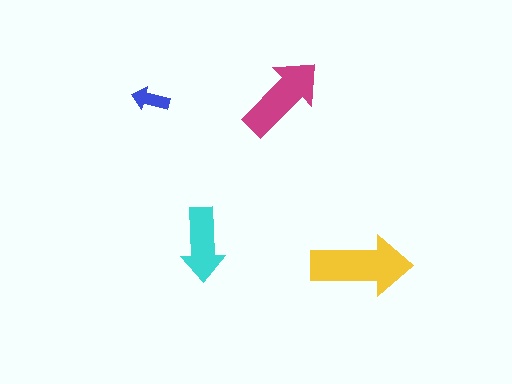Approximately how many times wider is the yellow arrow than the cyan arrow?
About 1.5 times wider.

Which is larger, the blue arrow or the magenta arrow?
The magenta one.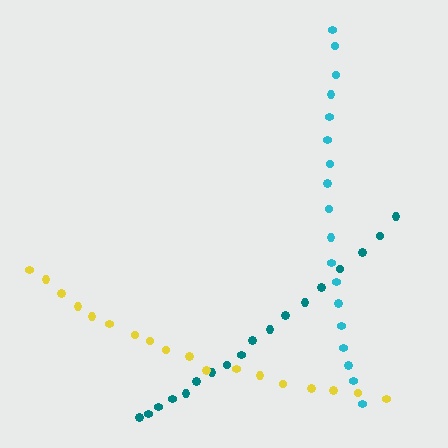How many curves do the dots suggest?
There are 3 distinct paths.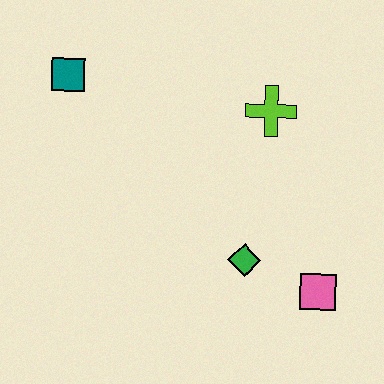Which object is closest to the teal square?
The lime cross is closest to the teal square.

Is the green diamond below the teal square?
Yes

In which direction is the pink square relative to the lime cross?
The pink square is below the lime cross.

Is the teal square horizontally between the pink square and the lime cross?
No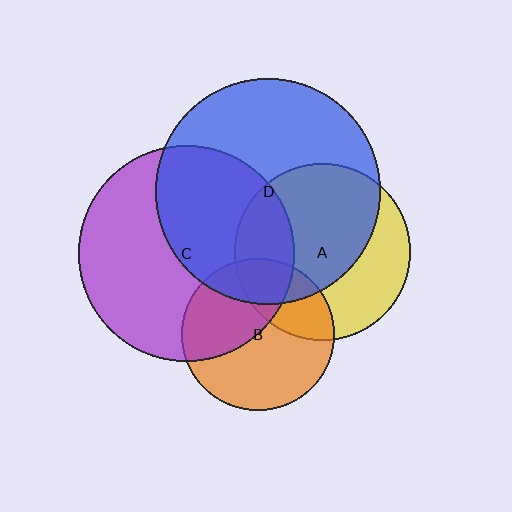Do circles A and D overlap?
Yes.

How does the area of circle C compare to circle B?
Approximately 2.0 times.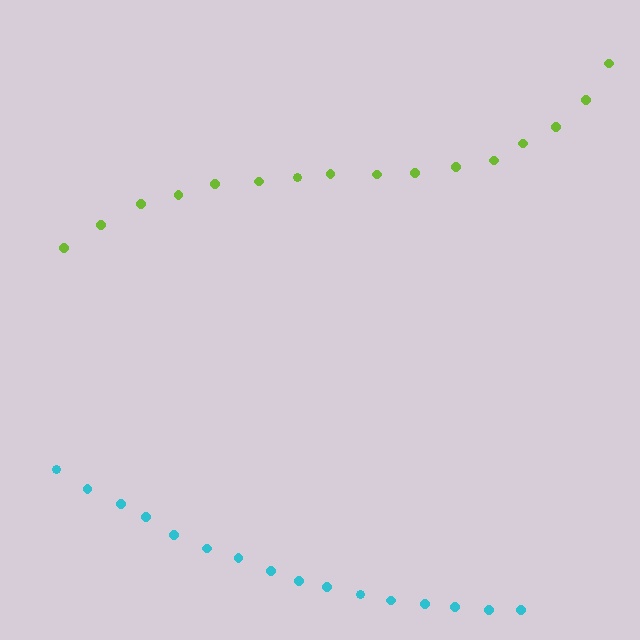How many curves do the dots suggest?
There are 2 distinct paths.